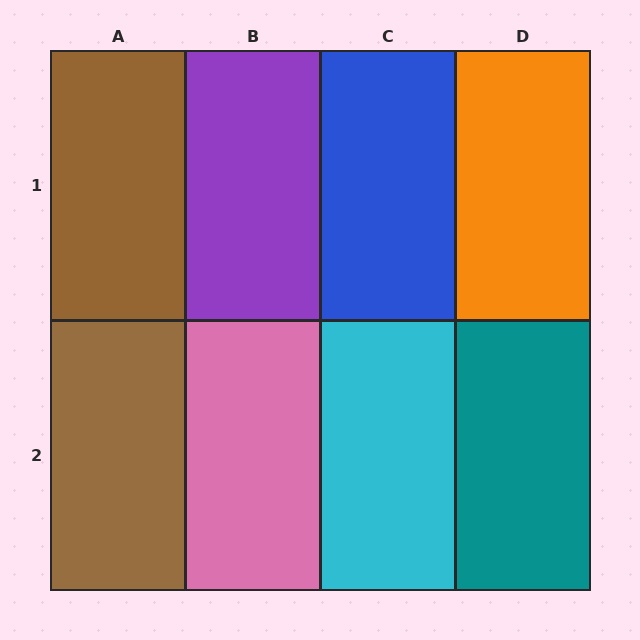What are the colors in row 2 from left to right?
Brown, pink, cyan, teal.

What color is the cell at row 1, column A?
Brown.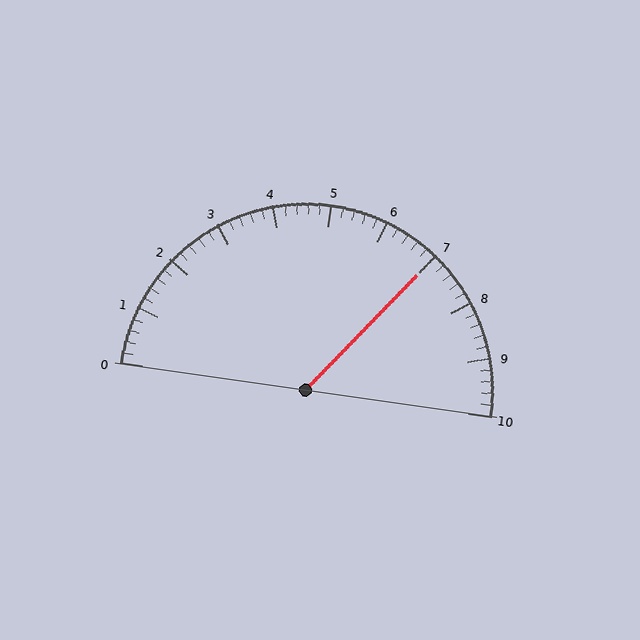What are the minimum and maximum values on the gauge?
The gauge ranges from 0 to 10.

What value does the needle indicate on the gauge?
The needle indicates approximately 7.0.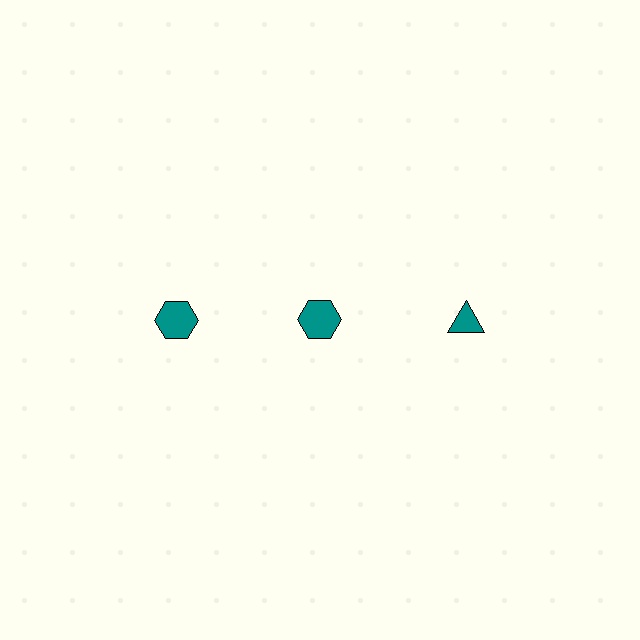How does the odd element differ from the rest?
It has a different shape: triangle instead of hexagon.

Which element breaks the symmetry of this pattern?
The teal triangle in the top row, center column breaks the symmetry. All other shapes are teal hexagons.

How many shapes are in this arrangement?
There are 3 shapes arranged in a grid pattern.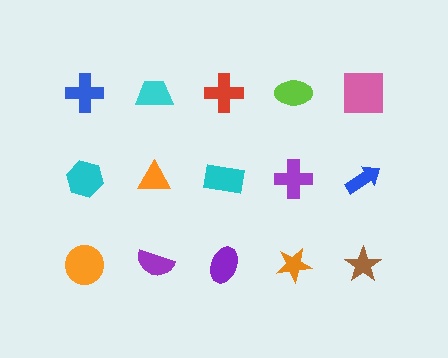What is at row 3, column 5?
A brown star.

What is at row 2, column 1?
A cyan hexagon.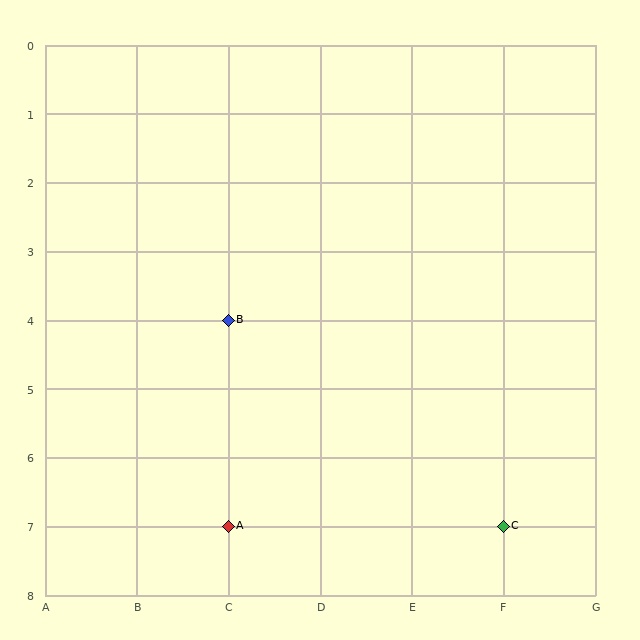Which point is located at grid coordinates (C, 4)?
Point B is at (C, 4).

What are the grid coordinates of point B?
Point B is at grid coordinates (C, 4).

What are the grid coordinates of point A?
Point A is at grid coordinates (C, 7).